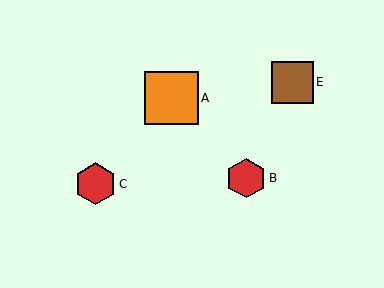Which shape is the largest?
The orange square (labeled A) is the largest.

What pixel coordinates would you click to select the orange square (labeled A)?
Click at (172, 98) to select the orange square A.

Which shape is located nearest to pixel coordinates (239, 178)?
The red hexagon (labeled B) at (246, 178) is nearest to that location.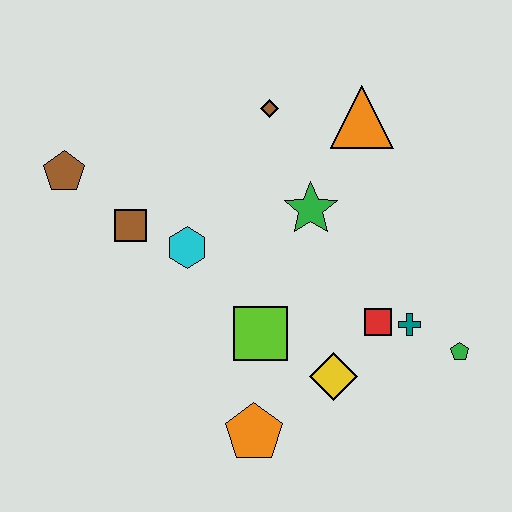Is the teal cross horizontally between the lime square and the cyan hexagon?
No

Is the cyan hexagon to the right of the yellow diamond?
No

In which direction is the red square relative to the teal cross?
The red square is to the left of the teal cross.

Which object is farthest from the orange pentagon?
The orange triangle is farthest from the orange pentagon.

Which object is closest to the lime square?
The yellow diamond is closest to the lime square.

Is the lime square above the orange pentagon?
Yes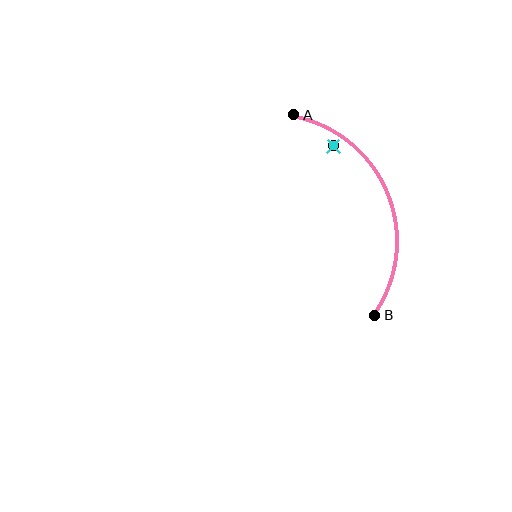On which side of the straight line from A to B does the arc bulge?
The arc bulges to the right of the straight line connecting A and B.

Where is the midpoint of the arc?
The arc midpoint is the point on the curve farthest from the straight line joining A and B. It sits to the right of that line.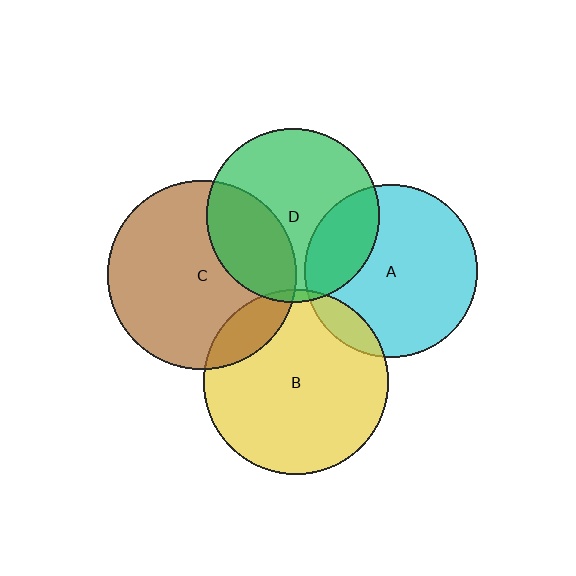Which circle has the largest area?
Circle C (brown).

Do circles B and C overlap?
Yes.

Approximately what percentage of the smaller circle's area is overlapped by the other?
Approximately 15%.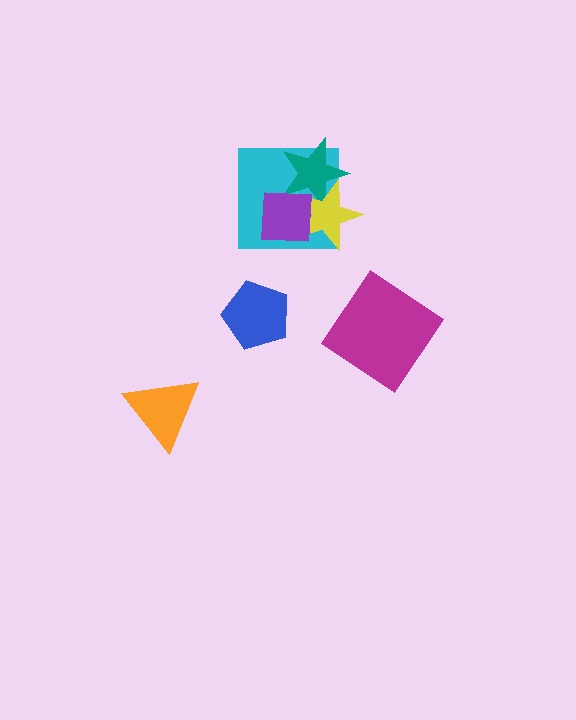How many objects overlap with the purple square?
3 objects overlap with the purple square.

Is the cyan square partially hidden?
Yes, it is partially covered by another shape.